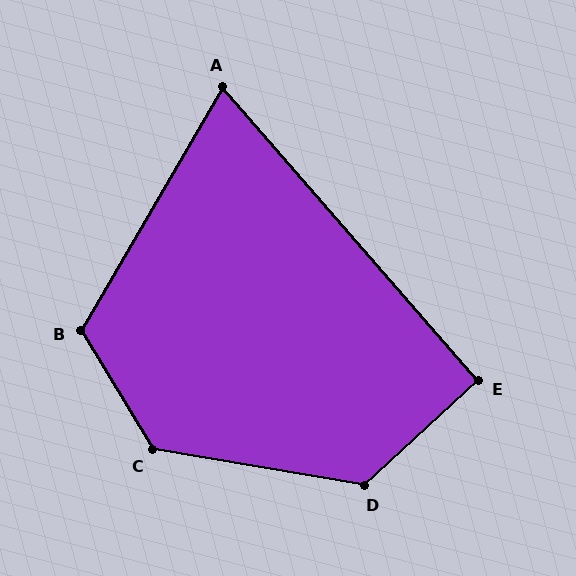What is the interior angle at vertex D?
Approximately 128 degrees (obtuse).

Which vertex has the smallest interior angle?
A, at approximately 71 degrees.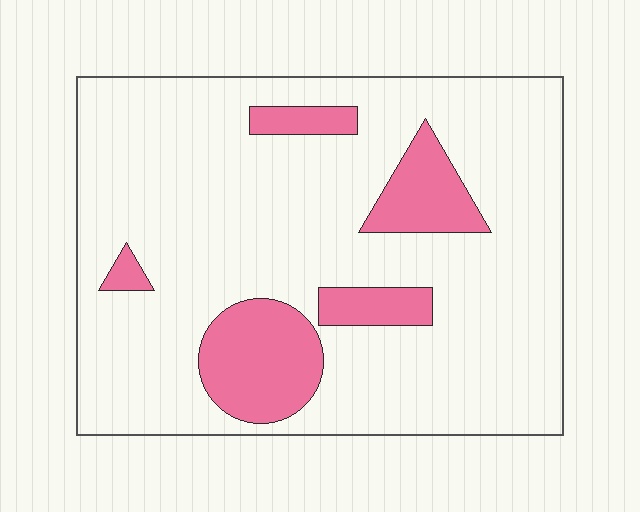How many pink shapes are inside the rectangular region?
5.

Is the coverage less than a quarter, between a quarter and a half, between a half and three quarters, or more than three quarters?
Less than a quarter.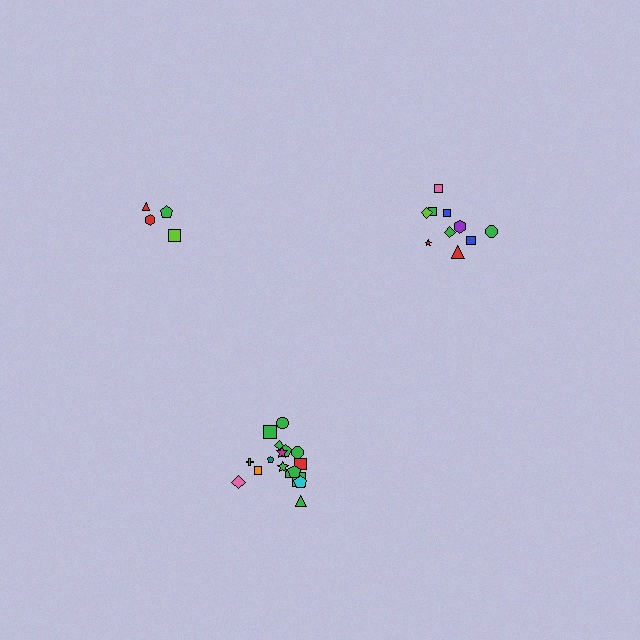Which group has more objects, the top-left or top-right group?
The top-right group.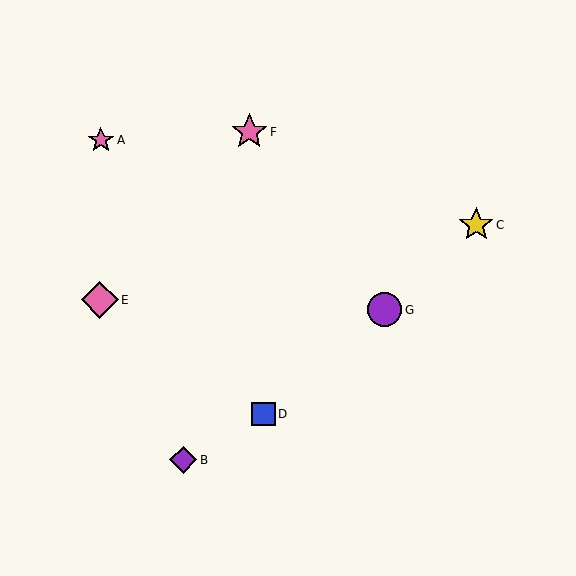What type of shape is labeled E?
Shape E is a pink diamond.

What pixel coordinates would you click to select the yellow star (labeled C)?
Click at (476, 225) to select the yellow star C.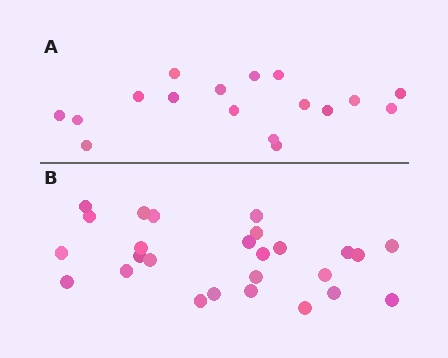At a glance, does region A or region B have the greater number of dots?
Region B (the bottom region) has more dots.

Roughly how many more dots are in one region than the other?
Region B has roughly 8 or so more dots than region A.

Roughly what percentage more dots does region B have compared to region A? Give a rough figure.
About 55% more.